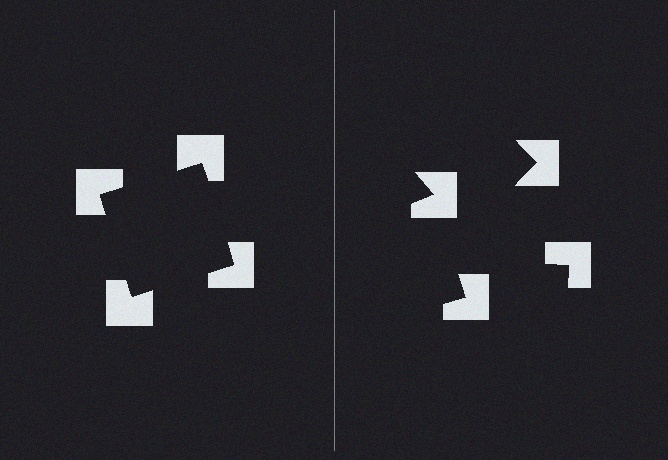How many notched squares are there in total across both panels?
8 — 4 on each side.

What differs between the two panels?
The notched squares are positioned identically on both sides; only the wedge orientations differ. On the left they align to a square; on the right they are misaligned.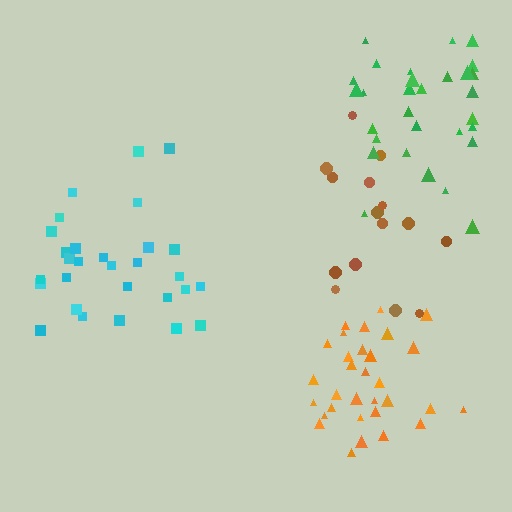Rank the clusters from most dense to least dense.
orange, cyan, green, brown.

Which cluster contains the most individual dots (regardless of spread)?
Orange (31).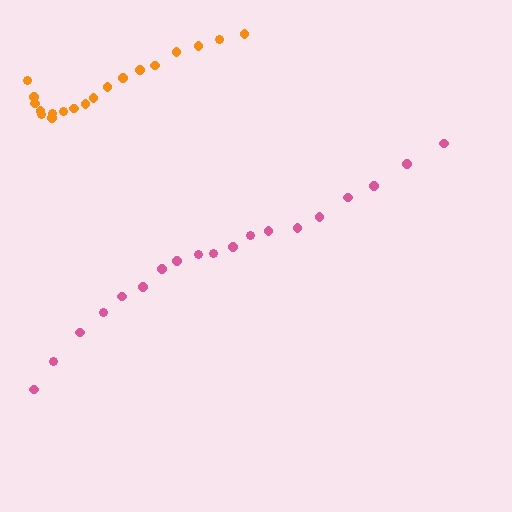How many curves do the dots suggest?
There are 2 distinct paths.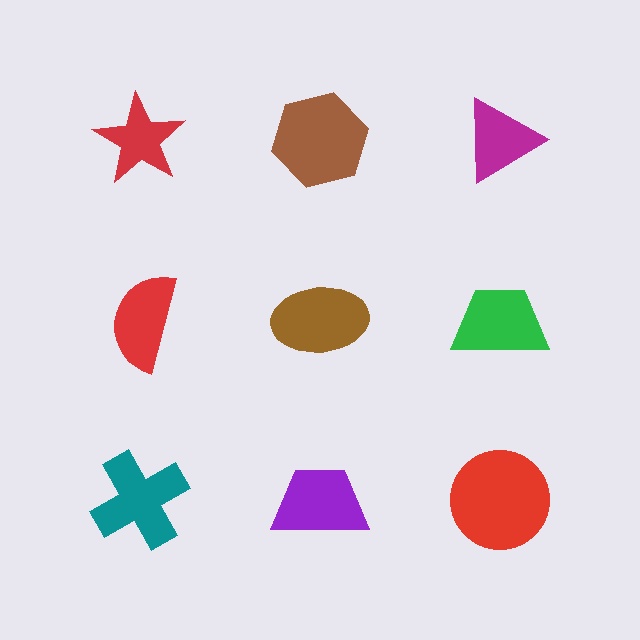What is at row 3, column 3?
A red circle.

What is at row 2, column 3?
A green trapezoid.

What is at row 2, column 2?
A brown ellipse.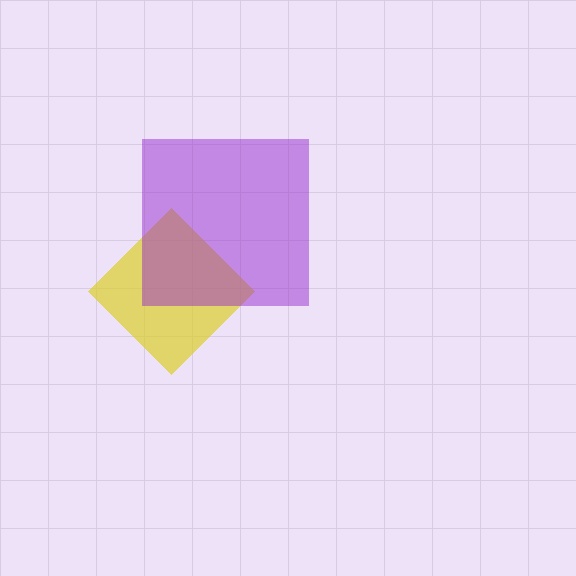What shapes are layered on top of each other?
The layered shapes are: a yellow diamond, a purple square.